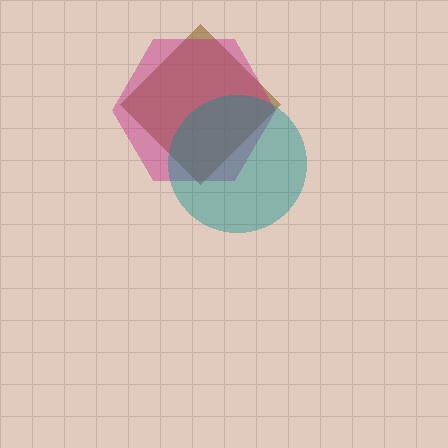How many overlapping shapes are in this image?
There are 3 overlapping shapes in the image.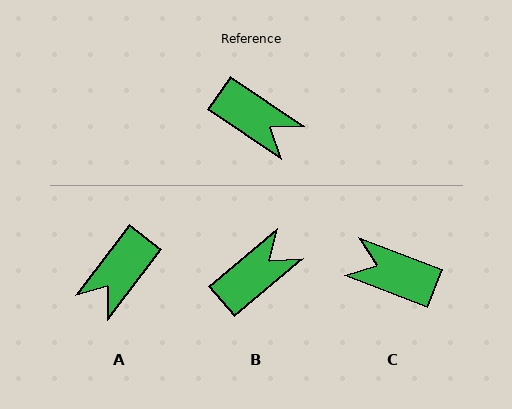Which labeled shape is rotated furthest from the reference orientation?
C, about 167 degrees away.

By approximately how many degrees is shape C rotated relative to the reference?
Approximately 167 degrees clockwise.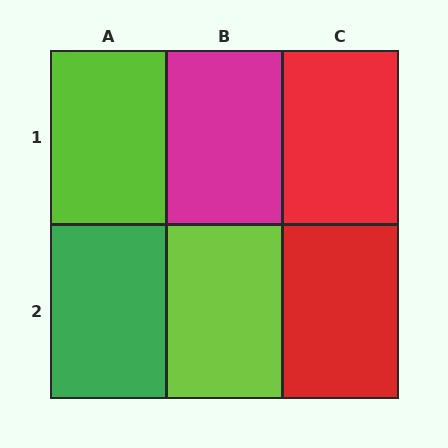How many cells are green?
1 cell is green.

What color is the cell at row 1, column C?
Red.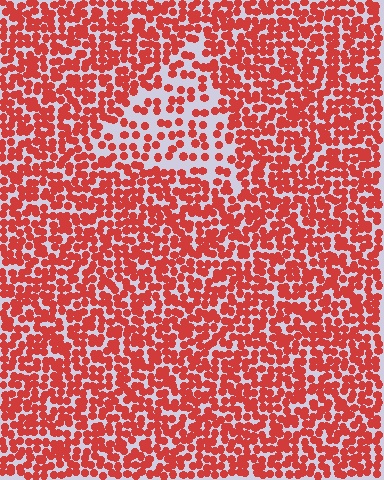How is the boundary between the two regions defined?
The boundary is defined by a change in element density (approximately 2.1x ratio). All elements are the same color, size, and shape.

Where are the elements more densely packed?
The elements are more densely packed outside the triangle boundary.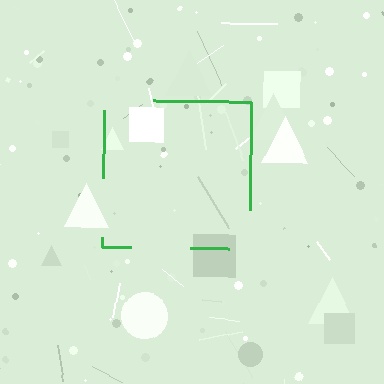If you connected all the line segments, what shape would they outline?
They would outline a square.